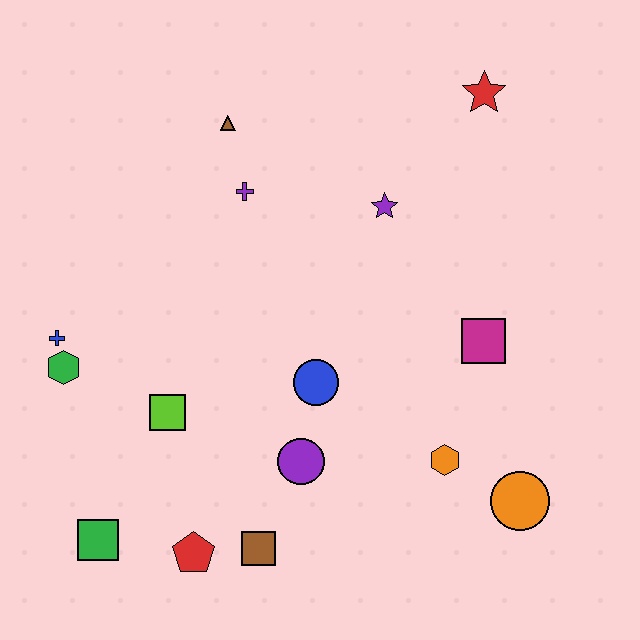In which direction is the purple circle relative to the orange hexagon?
The purple circle is to the left of the orange hexagon.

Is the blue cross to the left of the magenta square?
Yes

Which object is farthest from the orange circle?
The blue cross is farthest from the orange circle.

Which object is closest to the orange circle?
The orange hexagon is closest to the orange circle.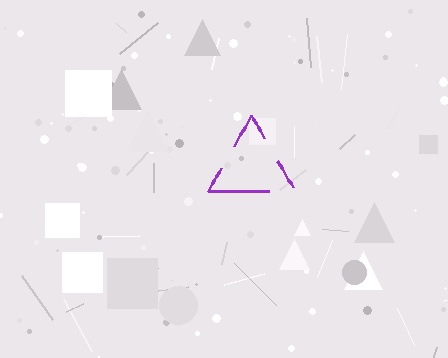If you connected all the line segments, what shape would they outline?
They would outline a triangle.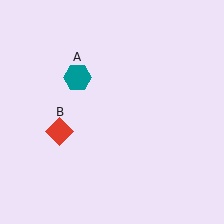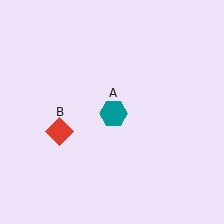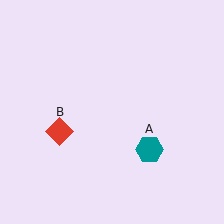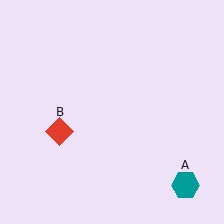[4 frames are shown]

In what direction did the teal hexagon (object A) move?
The teal hexagon (object A) moved down and to the right.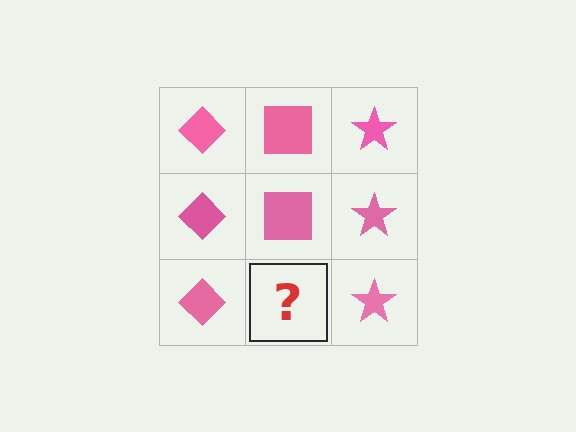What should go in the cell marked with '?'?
The missing cell should contain a pink square.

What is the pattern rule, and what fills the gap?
The rule is that each column has a consistent shape. The gap should be filled with a pink square.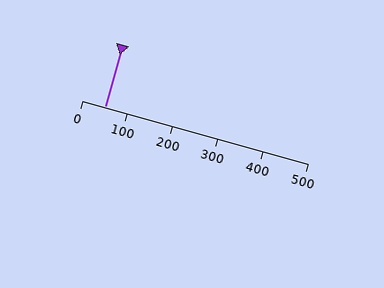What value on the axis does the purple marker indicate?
The marker indicates approximately 50.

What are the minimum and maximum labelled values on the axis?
The axis runs from 0 to 500.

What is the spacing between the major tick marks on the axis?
The major ticks are spaced 100 apart.